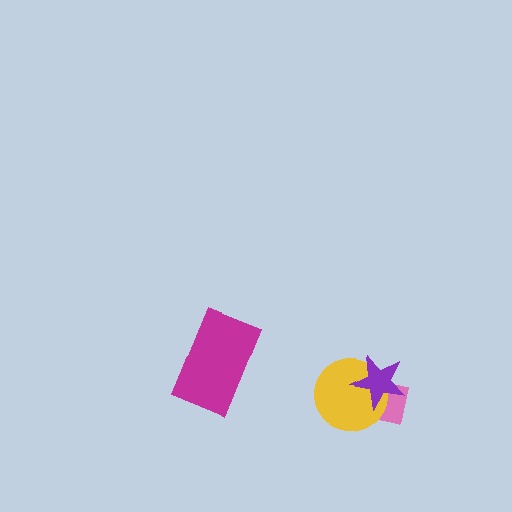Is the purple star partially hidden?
No, no other shape covers it.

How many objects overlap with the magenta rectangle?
0 objects overlap with the magenta rectangle.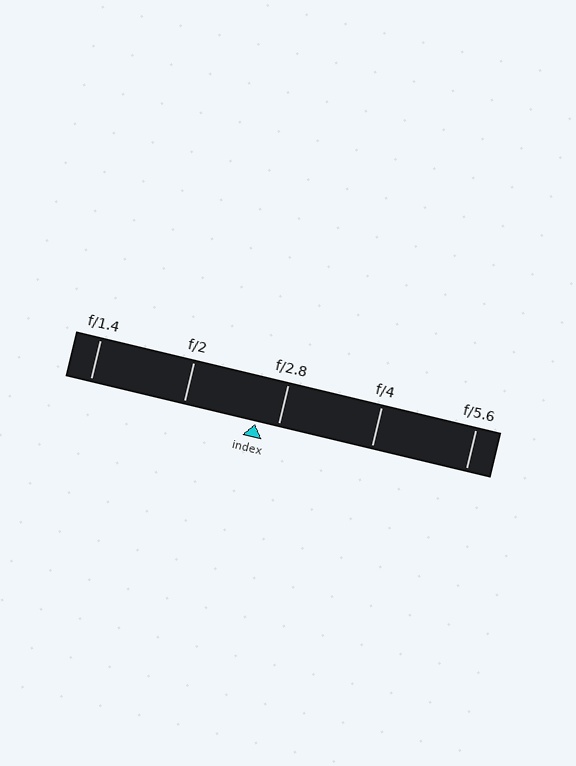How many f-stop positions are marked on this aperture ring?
There are 5 f-stop positions marked.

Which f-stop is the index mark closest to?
The index mark is closest to f/2.8.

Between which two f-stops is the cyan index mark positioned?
The index mark is between f/2 and f/2.8.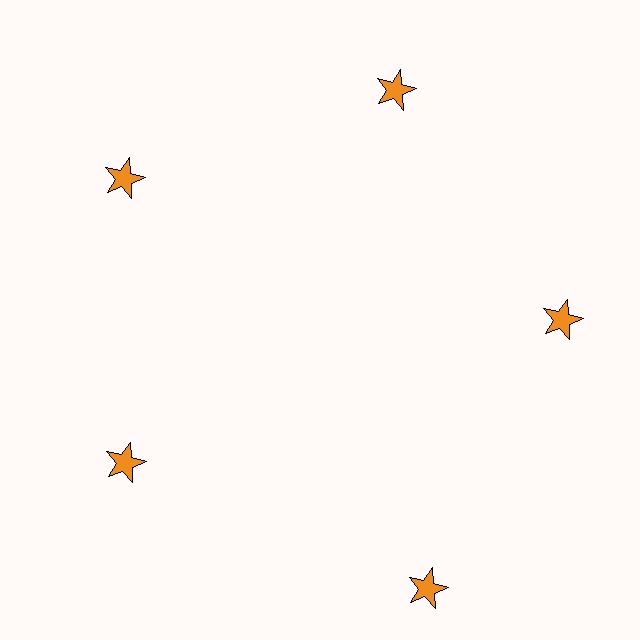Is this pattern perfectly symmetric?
No. The 5 orange stars are arranged in a ring, but one element near the 5 o'clock position is pushed outward from the center, breaking the 5-fold rotational symmetry.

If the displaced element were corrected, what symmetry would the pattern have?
It would have 5-fold rotational symmetry — the pattern would map onto itself every 72 degrees.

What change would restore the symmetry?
The symmetry would be restored by moving it inward, back onto the ring so that all 5 stars sit at equal angles and equal distance from the center.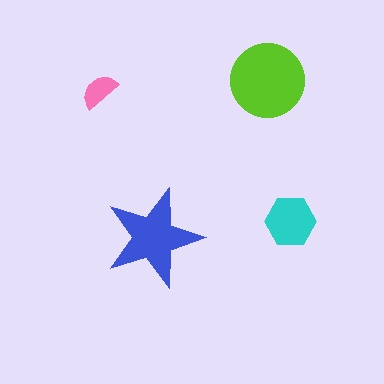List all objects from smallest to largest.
The pink semicircle, the cyan hexagon, the blue star, the lime circle.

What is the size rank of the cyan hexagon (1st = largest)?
3rd.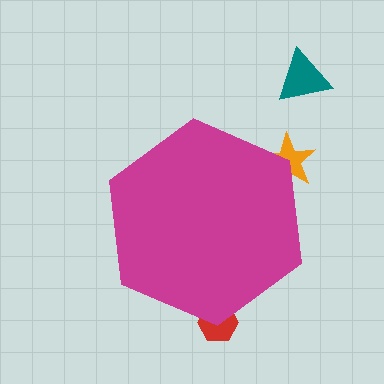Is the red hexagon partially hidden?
Yes, the red hexagon is partially hidden behind the magenta hexagon.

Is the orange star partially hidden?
Yes, the orange star is partially hidden behind the magenta hexagon.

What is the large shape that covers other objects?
A magenta hexagon.